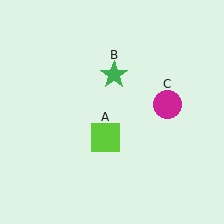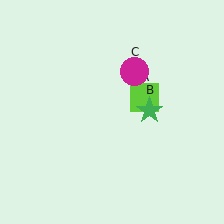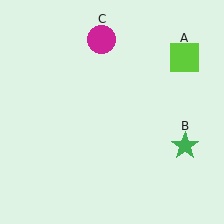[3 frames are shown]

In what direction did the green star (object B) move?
The green star (object B) moved down and to the right.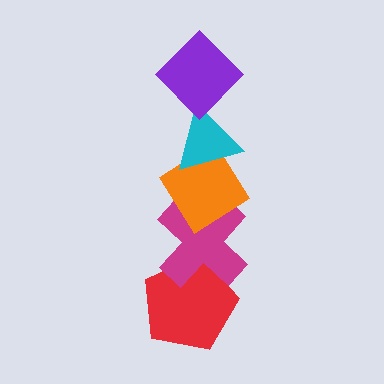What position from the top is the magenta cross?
The magenta cross is 4th from the top.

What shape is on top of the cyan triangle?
The purple diamond is on top of the cyan triangle.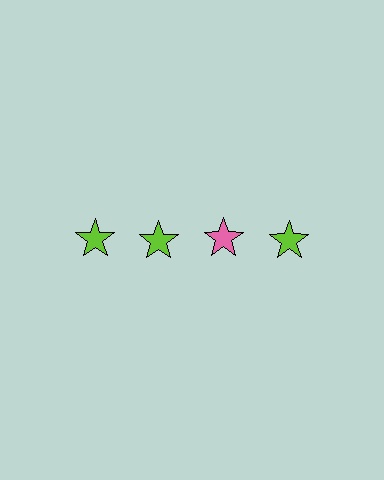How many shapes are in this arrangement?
There are 4 shapes arranged in a grid pattern.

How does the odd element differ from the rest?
It has a different color: pink instead of lime.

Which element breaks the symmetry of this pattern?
The pink star in the top row, center column breaks the symmetry. All other shapes are lime stars.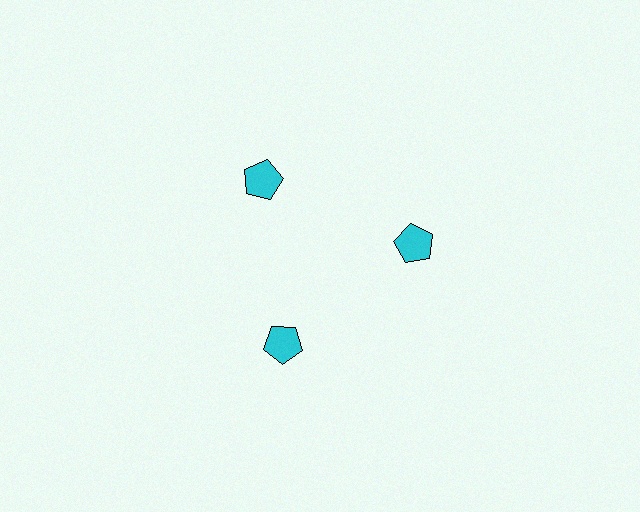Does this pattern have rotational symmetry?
Yes, this pattern has 3-fold rotational symmetry. It looks the same after rotating 120 degrees around the center.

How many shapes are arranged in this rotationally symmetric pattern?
There are 3 shapes, arranged in 3 groups of 1.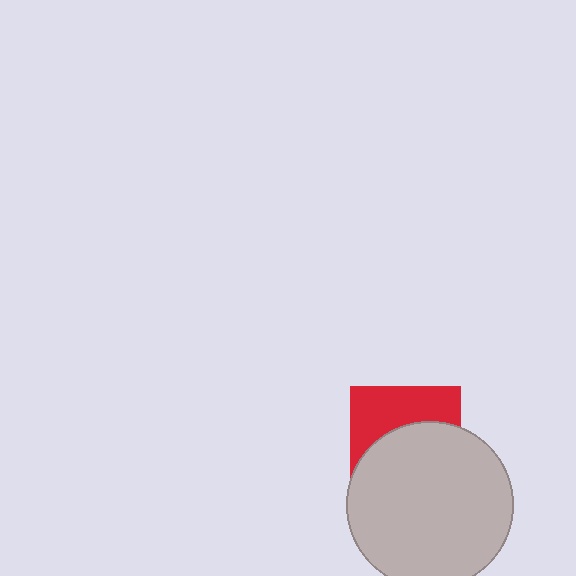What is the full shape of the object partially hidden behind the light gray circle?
The partially hidden object is a red square.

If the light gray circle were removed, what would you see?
You would see the complete red square.